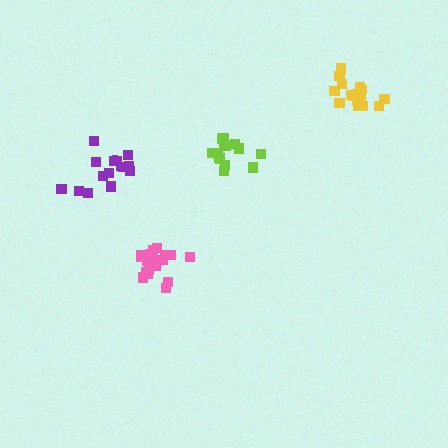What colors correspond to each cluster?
The clusters are colored: pink, yellow, lime, purple.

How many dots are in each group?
Group 1: 18 dots, Group 2: 17 dots, Group 3: 14 dots, Group 4: 14 dots (63 total).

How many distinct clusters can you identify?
There are 4 distinct clusters.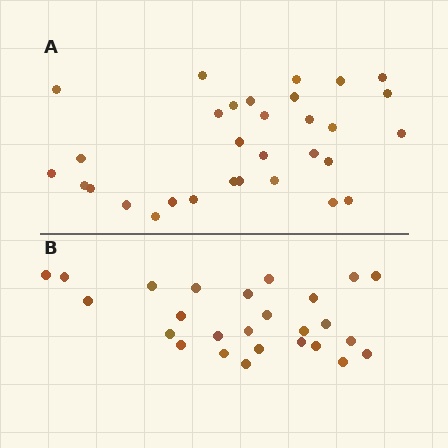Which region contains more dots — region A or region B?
Region A (the top region) has more dots.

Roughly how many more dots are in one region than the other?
Region A has about 5 more dots than region B.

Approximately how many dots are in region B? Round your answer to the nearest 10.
About 30 dots. (The exact count is 26, which rounds to 30.)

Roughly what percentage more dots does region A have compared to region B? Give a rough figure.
About 20% more.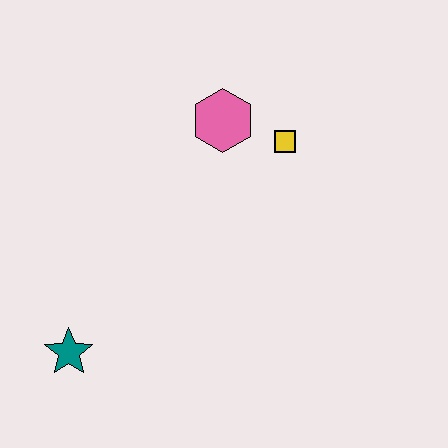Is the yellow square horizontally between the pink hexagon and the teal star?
No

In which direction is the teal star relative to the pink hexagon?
The teal star is below the pink hexagon.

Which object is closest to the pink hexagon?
The yellow square is closest to the pink hexagon.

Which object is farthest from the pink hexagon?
The teal star is farthest from the pink hexagon.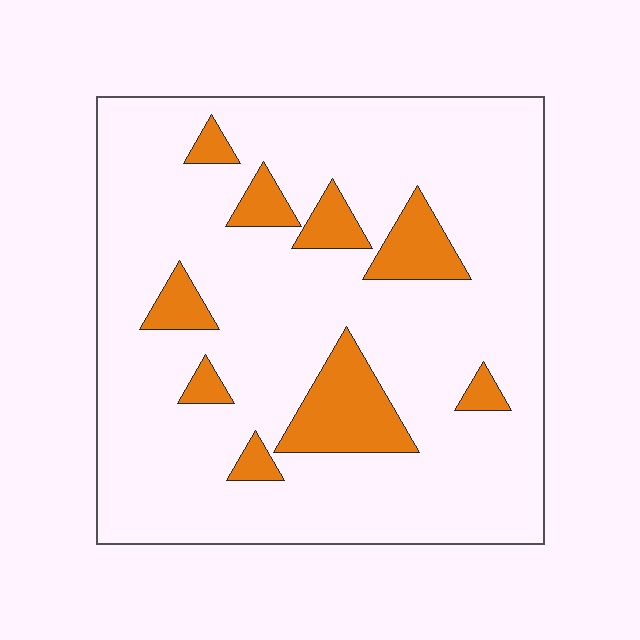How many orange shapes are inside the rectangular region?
9.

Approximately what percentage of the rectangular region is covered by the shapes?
Approximately 15%.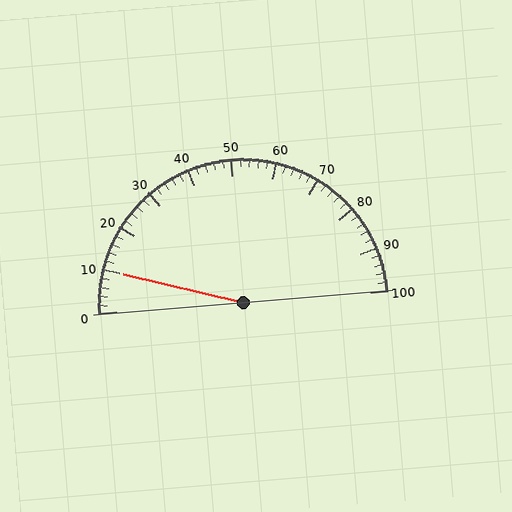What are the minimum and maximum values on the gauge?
The gauge ranges from 0 to 100.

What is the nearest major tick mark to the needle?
The nearest major tick mark is 10.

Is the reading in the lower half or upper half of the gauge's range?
The reading is in the lower half of the range (0 to 100).